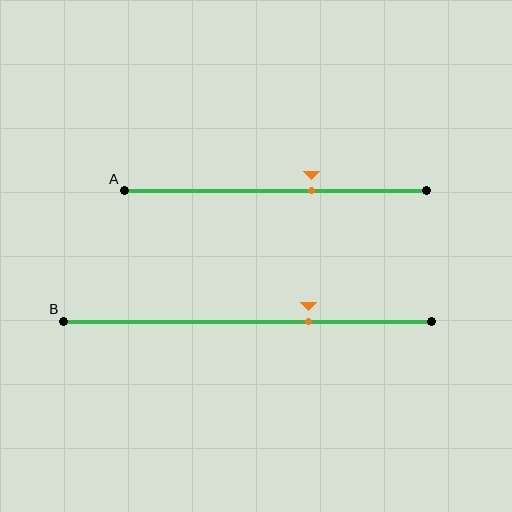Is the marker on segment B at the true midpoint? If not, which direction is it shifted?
No, the marker on segment B is shifted to the right by about 16% of the segment length.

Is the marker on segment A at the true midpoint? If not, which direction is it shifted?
No, the marker on segment A is shifted to the right by about 12% of the segment length.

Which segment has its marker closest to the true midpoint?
Segment A has its marker closest to the true midpoint.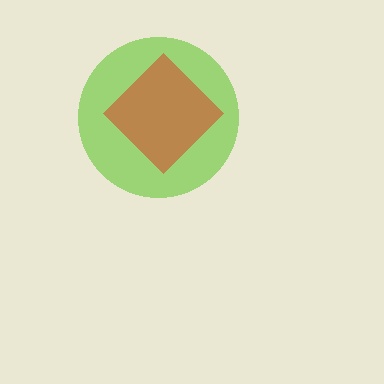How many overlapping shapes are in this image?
There are 2 overlapping shapes in the image.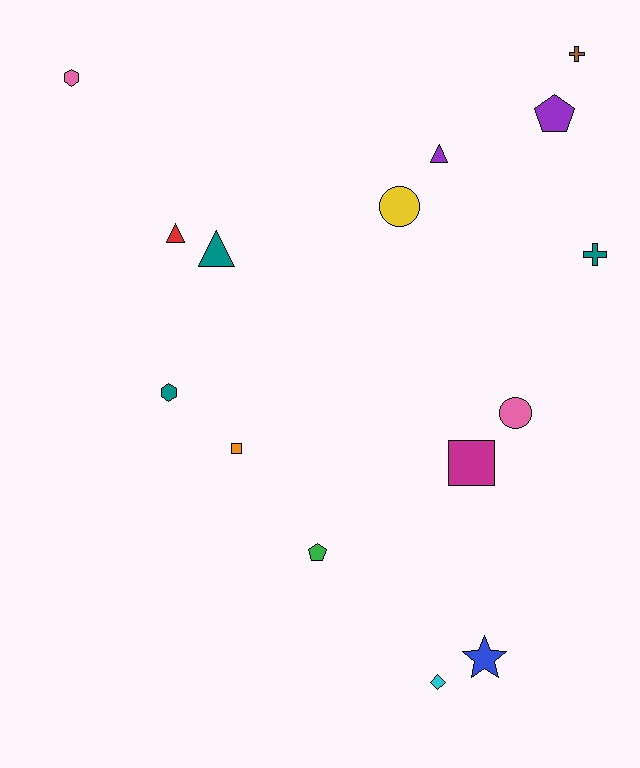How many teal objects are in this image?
There are 3 teal objects.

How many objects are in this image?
There are 15 objects.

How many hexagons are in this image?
There are 2 hexagons.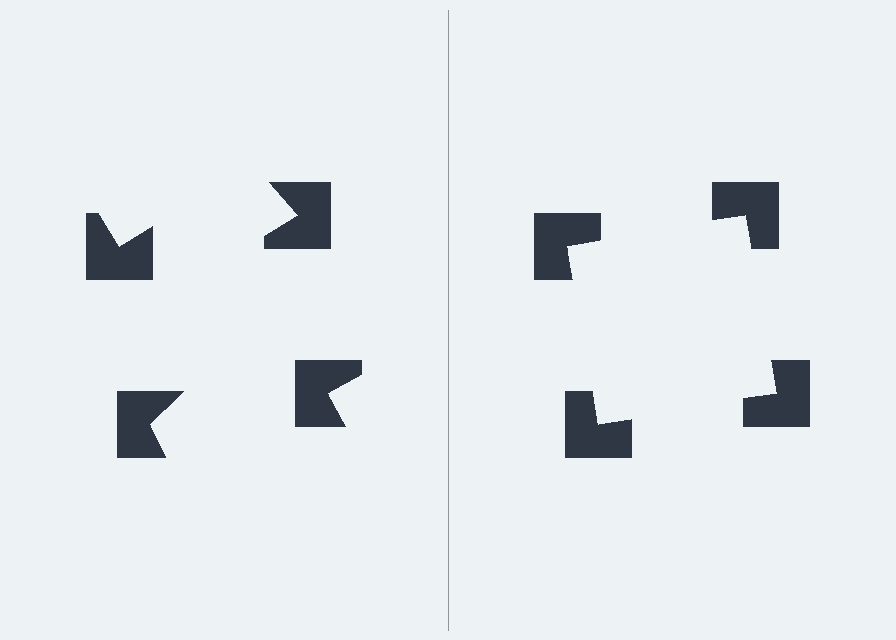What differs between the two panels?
The notched squares are positioned identically on both sides; only the wedge orientations differ. On the right they align to a square; on the left they are misaligned.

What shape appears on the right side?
An illusory square.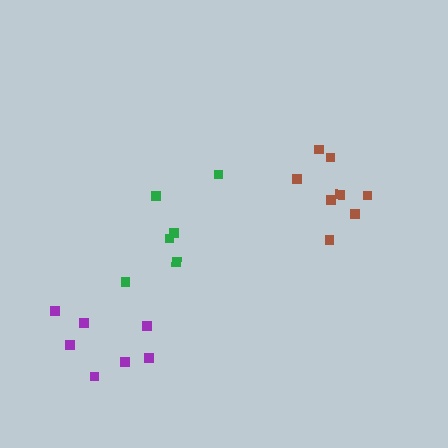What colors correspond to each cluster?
The clusters are colored: brown, purple, green.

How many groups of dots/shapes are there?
There are 3 groups.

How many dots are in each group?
Group 1: 8 dots, Group 2: 7 dots, Group 3: 6 dots (21 total).